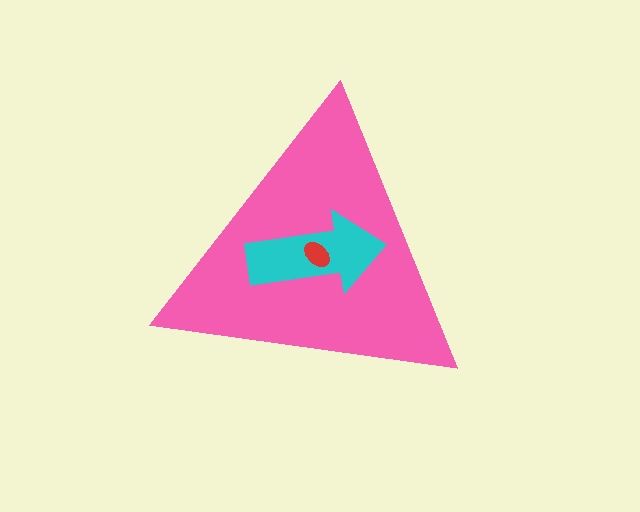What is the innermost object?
The red ellipse.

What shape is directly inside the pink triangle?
The cyan arrow.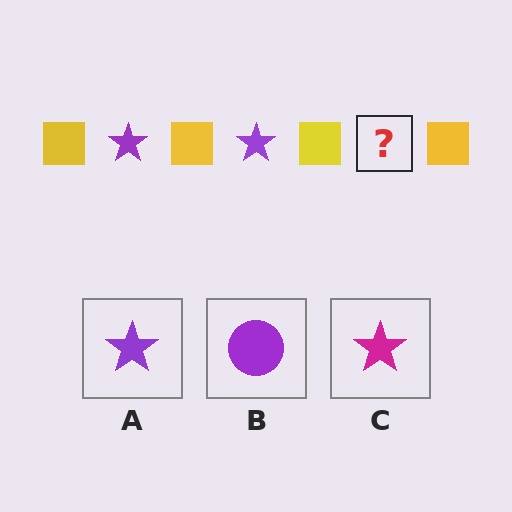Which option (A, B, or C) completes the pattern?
A.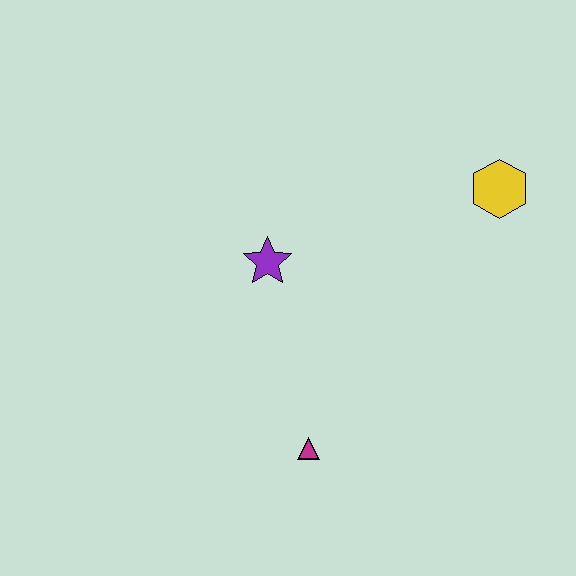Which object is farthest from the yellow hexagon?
The magenta triangle is farthest from the yellow hexagon.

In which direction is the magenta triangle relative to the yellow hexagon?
The magenta triangle is below the yellow hexagon.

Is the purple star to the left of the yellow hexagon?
Yes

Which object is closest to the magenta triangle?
The purple star is closest to the magenta triangle.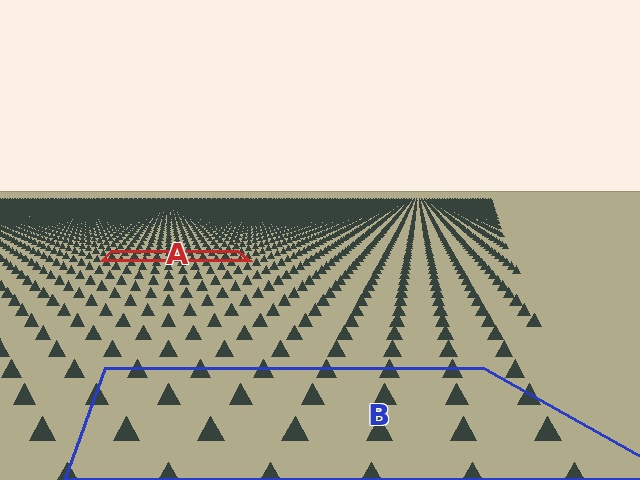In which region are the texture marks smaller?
The texture marks are smaller in region A, because it is farther away.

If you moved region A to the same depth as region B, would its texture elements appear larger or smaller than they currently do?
They would appear larger. At a closer depth, the same texture elements are projected at a bigger on-screen size.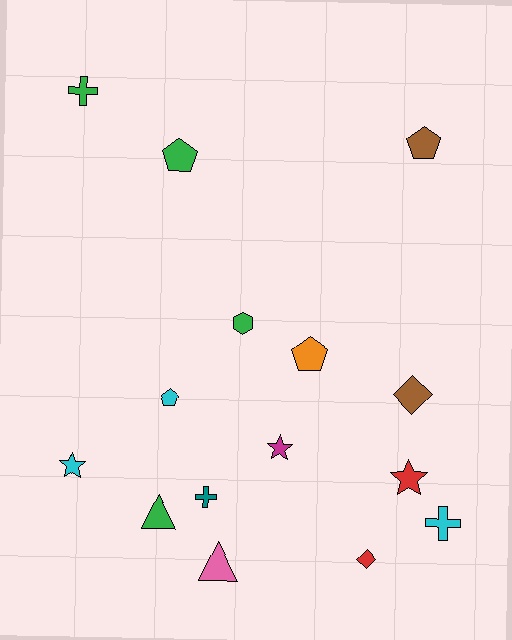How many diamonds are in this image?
There are 2 diamonds.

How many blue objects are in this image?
There are no blue objects.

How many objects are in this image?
There are 15 objects.